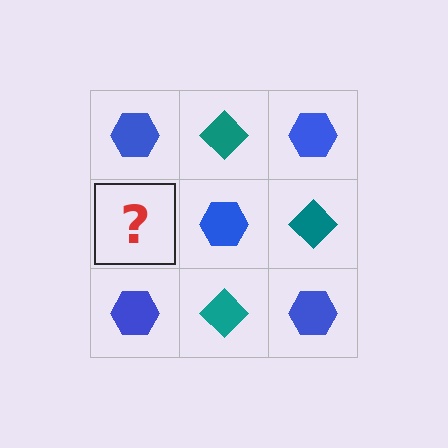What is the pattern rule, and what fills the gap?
The rule is that it alternates blue hexagon and teal diamond in a checkerboard pattern. The gap should be filled with a teal diamond.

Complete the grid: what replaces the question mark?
The question mark should be replaced with a teal diamond.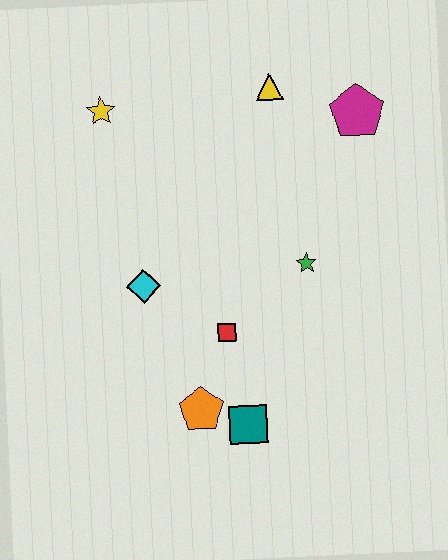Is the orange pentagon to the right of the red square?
No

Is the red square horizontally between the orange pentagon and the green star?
Yes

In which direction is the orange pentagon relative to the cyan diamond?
The orange pentagon is below the cyan diamond.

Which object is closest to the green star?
The red square is closest to the green star.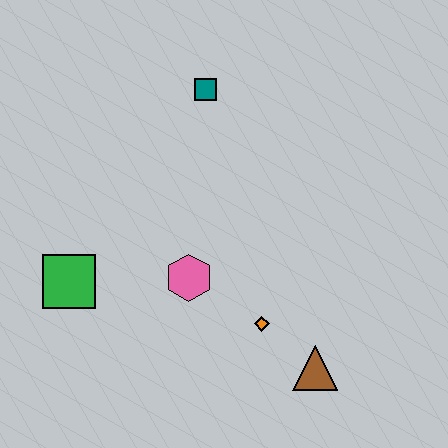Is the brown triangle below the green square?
Yes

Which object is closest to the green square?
The pink hexagon is closest to the green square.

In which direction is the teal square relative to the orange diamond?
The teal square is above the orange diamond.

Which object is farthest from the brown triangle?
The teal square is farthest from the brown triangle.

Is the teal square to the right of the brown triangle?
No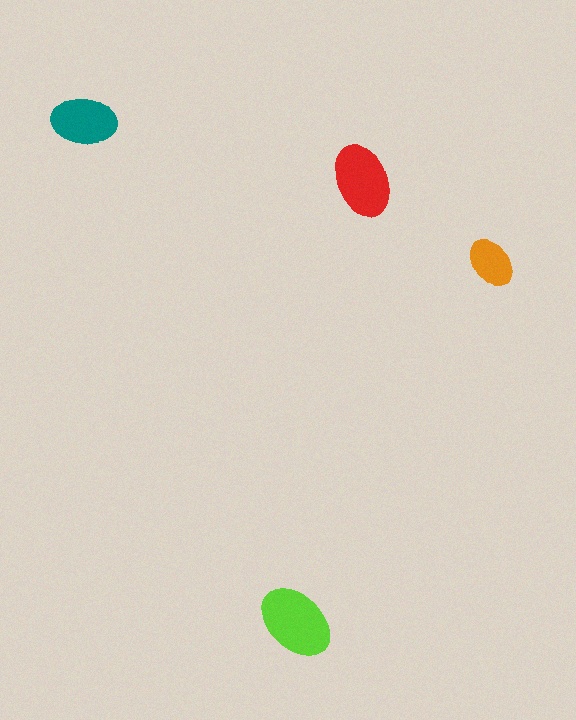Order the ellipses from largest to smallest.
the lime one, the red one, the teal one, the orange one.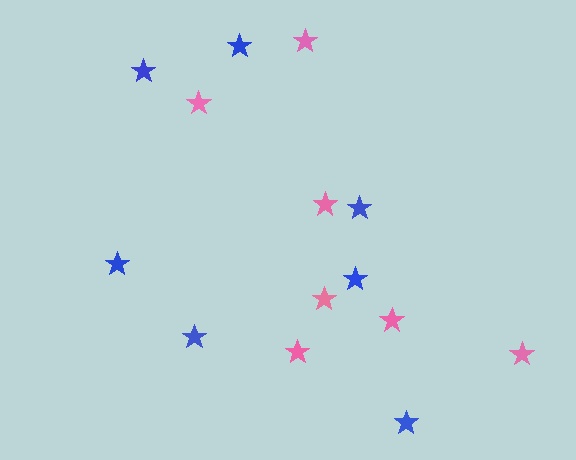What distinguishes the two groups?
There are 2 groups: one group of pink stars (7) and one group of blue stars (7).